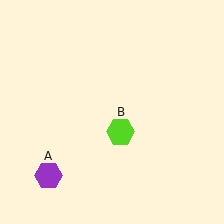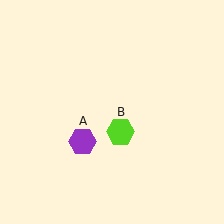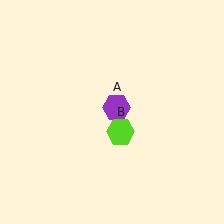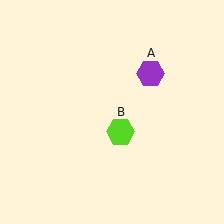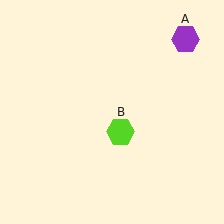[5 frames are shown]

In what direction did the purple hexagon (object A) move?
The purple hexagon (object A) moved up and to the right.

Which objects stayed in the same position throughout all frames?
Lime hexagon (object B) remained stationary.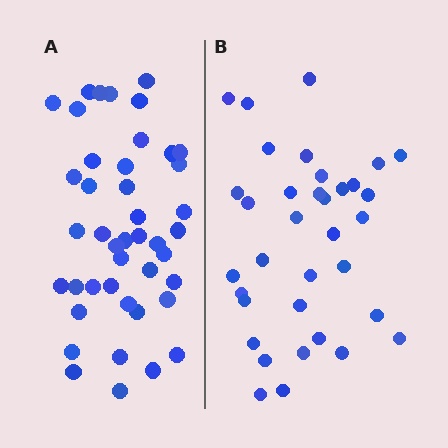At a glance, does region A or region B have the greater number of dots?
Region A (the left region) has more dots.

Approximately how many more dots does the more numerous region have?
Region A has roughly 8 or so more dots than region B.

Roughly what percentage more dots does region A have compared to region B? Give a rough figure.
About 25% more.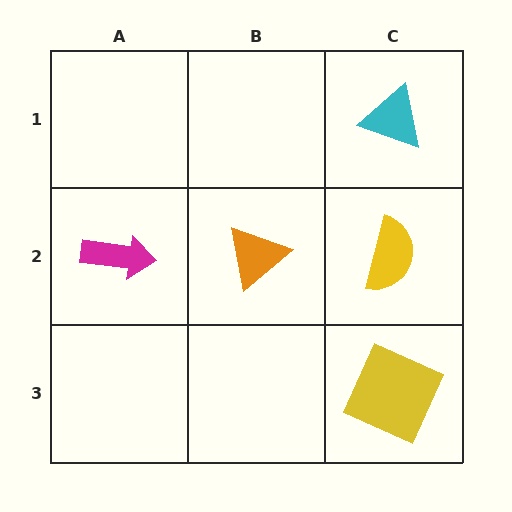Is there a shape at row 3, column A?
No, that cell is empty.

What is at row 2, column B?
An orange triangle.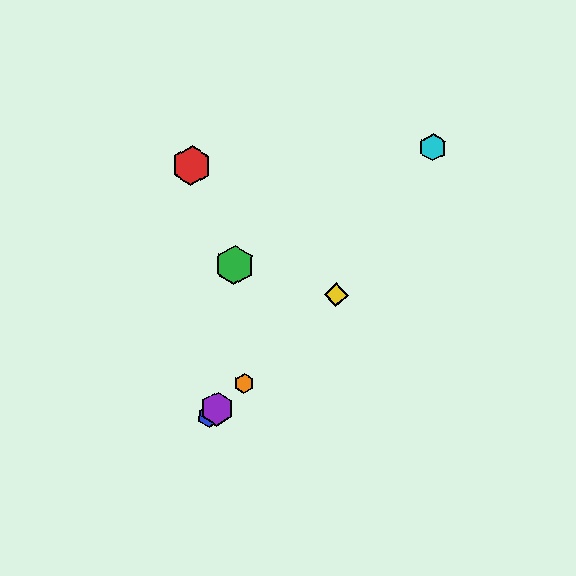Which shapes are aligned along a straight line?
The blue hexagon, the yellow diamond, the purple hexagon, the orange hexagon are aligned along a straight line.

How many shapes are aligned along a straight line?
4 shapes (the blue hexagon, the yellow diamond, the purple hexagon, the orange hexagon) are aligned along a straight line.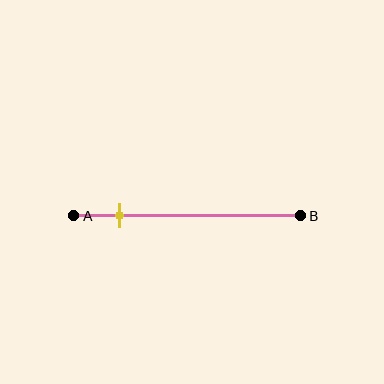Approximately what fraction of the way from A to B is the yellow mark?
The yellow mark is approximately 20% of the way from A to B.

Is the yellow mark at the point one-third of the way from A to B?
No, the mark is at about 20% from A, not at the 33% one-third point.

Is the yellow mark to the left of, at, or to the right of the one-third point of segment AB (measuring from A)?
The yellow mark is to the left of the one-third point of segment AB.